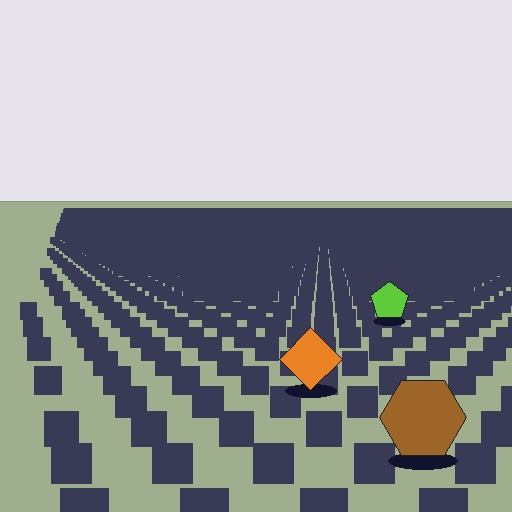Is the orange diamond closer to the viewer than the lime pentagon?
Yes. The orange diamond is closer — you can tell from the texture gradient: the ground texture is coarser near it.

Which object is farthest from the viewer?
The lime pentagon is farthest from the viewer. It appears smaller and the ground texture around it is denser.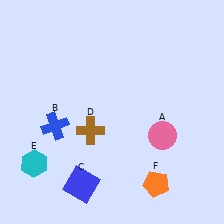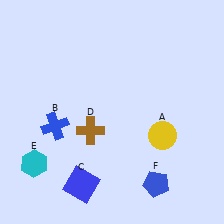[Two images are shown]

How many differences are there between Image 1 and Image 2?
There are 2 differences between the two images.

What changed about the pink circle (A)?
In Image 1, A is pink. In Image 2, it changed to yellow.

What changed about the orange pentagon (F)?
In Image 1, F is orange. In Image 2, it changed to blue.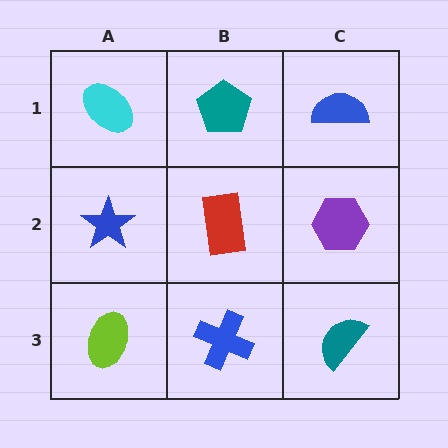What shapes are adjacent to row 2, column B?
A teal pentagon (row 1, column B), a blue cross (row 3, column B), a blue star (row 2, column A), a purple hexagon (row 2, column C).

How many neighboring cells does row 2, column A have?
3.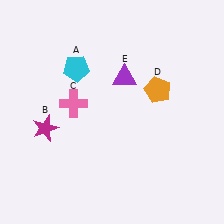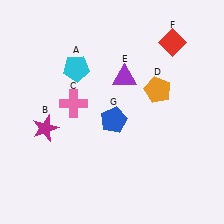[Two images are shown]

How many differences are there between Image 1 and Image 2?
There are 2 differences between the two images.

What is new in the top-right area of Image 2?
A red diamond (F) was added in the top-right area of Image 2.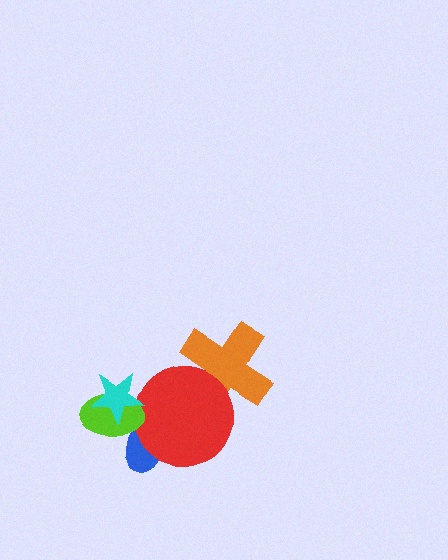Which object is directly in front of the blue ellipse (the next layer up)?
The red circle is directly in front of the blue ellipse.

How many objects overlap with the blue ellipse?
2 objects overlap with the blue ellipse.